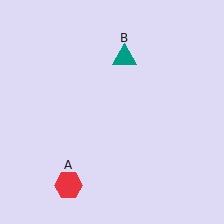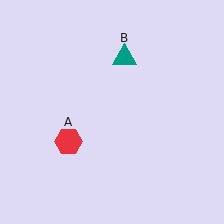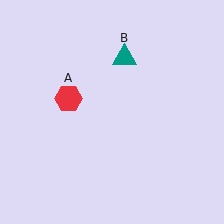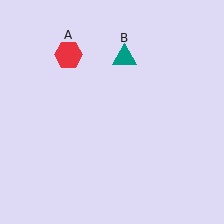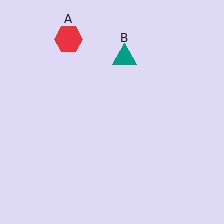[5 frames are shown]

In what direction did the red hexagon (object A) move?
The red hexagon (object A) moved up.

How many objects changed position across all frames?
1 object changed position: red hexagon (object A).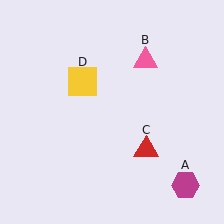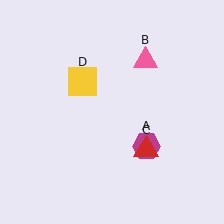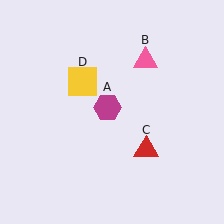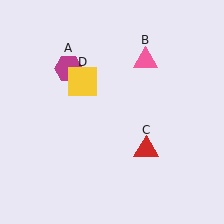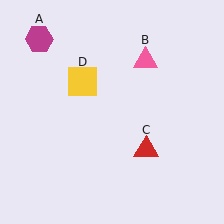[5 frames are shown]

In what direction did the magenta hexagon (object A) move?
The magenta hexagon (object A) moved up and to the left.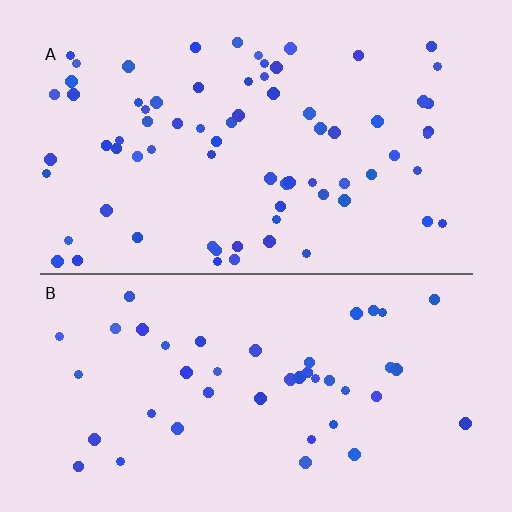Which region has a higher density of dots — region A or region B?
A (the top).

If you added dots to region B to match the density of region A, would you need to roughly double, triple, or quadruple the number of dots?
Approximately double.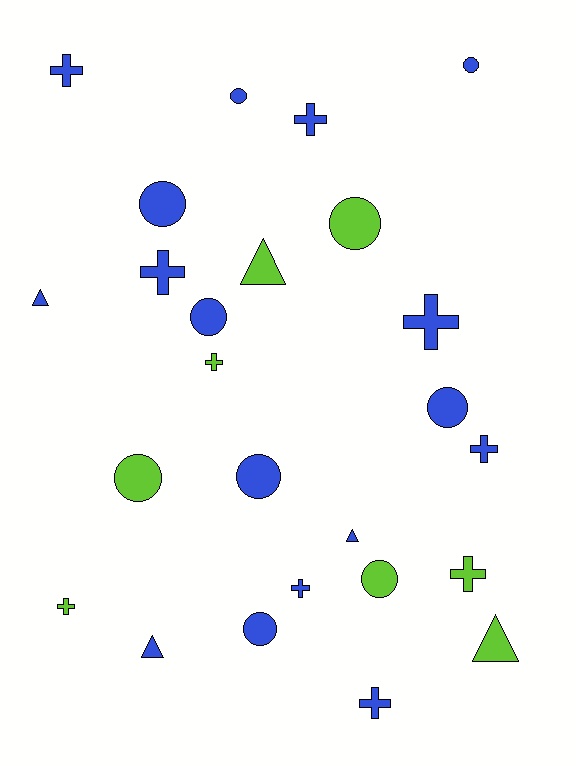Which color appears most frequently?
Blue, with 17 objects.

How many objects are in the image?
There are 25 objects.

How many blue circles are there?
There are 7 blue circles.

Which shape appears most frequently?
Cross, with 10 objects.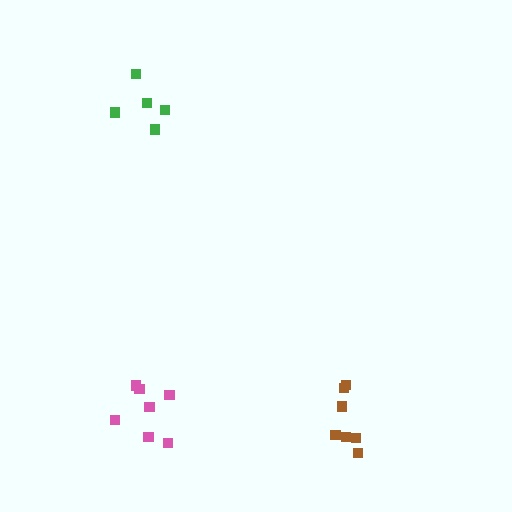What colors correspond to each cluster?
The clusters are colored: green, pink, brown.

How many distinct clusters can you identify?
There are 3 distinct clusters.